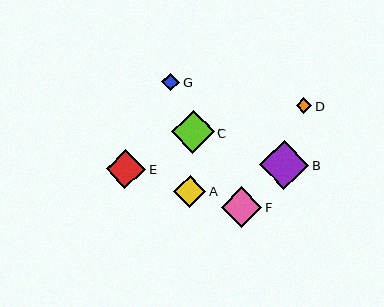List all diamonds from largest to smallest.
From largest to smallest: B, C, F, E, A, G, D.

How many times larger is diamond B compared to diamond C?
Diamond B is approximately 1.1 times the size of diamond C.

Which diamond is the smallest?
Diamond D is the smallest with a size of approximately 16 pixels.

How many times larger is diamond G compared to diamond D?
Diamond G is approximately 1.1 times the size of diamond D.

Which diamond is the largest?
Diamond B is the largest with a size of approximately 49 pixels.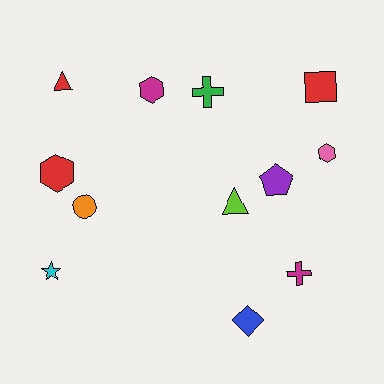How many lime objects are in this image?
There is 1 lime object.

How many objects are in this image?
There are 12 objects.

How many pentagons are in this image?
There is 1 pentagon.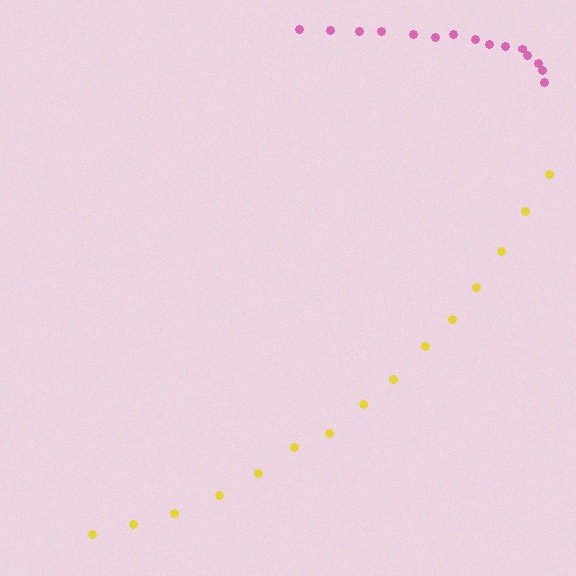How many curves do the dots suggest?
There are 2 distinct paths.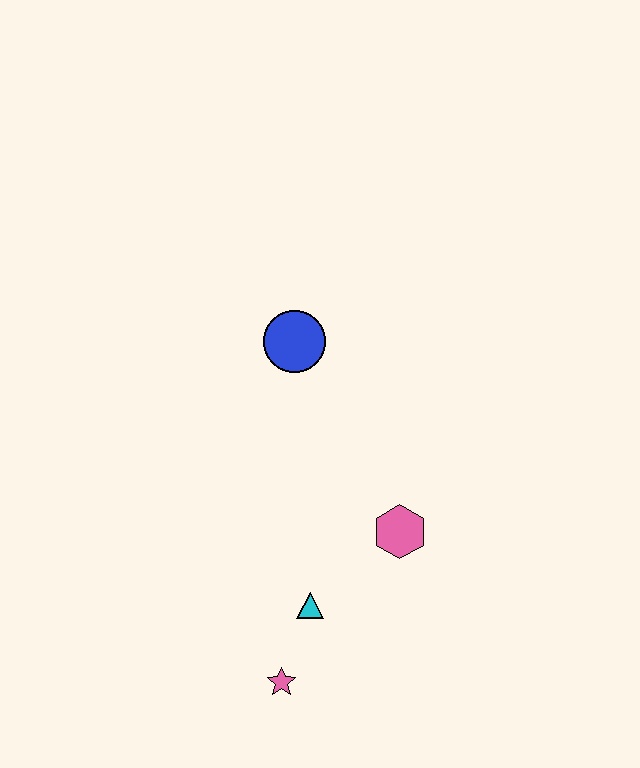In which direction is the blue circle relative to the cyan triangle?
The blue circle is above the cyan triangle.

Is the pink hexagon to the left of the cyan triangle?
No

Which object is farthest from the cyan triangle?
The blue circle is farthest from the cyan triangle.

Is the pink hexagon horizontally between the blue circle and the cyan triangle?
No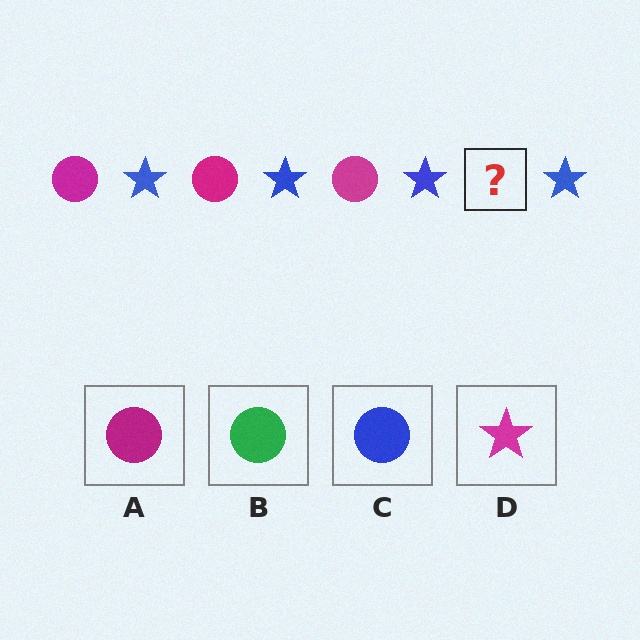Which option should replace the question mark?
Option A.